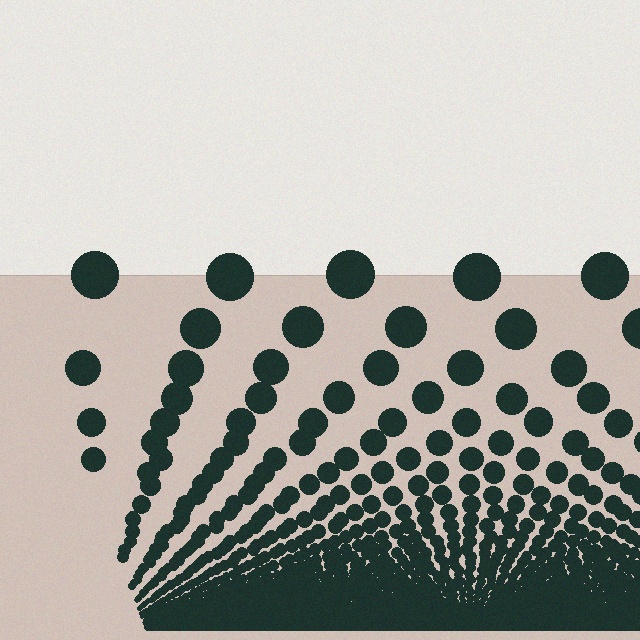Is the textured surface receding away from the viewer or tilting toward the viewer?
The surface appears to tilt toward the viewer. Texture elements get larger and sparser toward the top.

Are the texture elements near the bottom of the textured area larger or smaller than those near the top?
Smaller. The gradient is inverted — elements near the bottom are smaller and denser.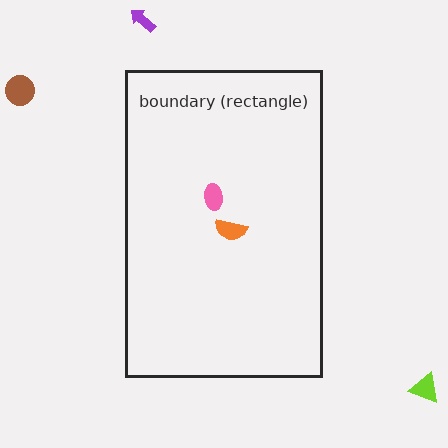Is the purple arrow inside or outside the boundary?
Outside.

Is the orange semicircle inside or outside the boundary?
Inside.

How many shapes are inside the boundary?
2 inside, 3 outside.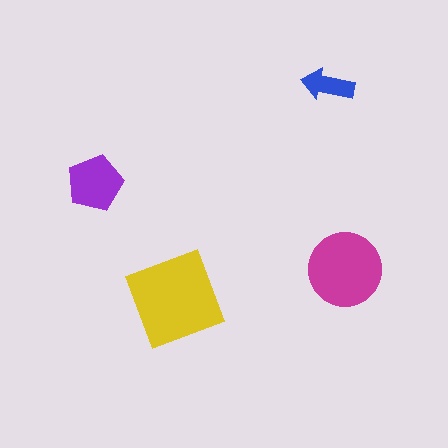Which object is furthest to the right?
The magenta circle is rightmost.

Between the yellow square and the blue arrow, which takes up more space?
The yellow square.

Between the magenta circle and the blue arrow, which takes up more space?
The magenta circle.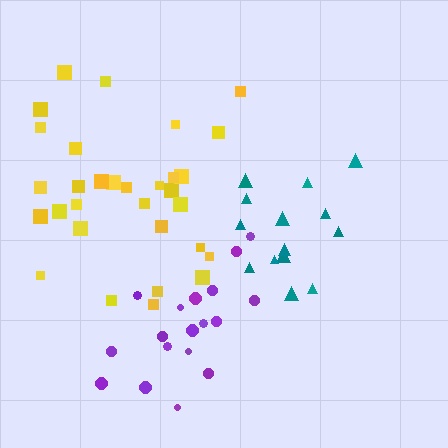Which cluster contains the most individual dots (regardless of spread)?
Yellow (32).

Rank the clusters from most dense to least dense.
teal, purple, yellow.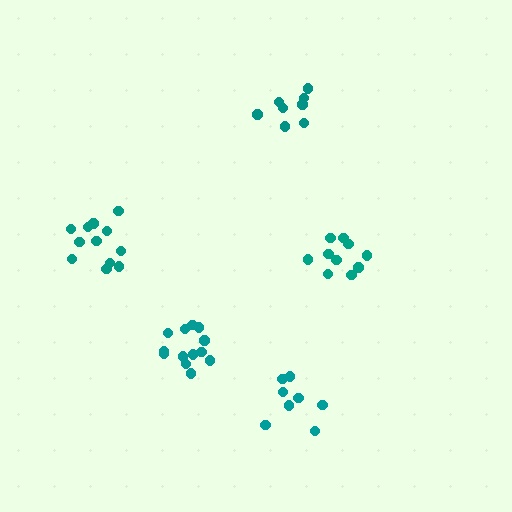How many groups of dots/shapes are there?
There are 5 groups.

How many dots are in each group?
Group 1: 10 dots, Group 2: 13 dots, Group 3: 8 dots, Group 4: 12 dots, Group 5: 8 dots (51 total).